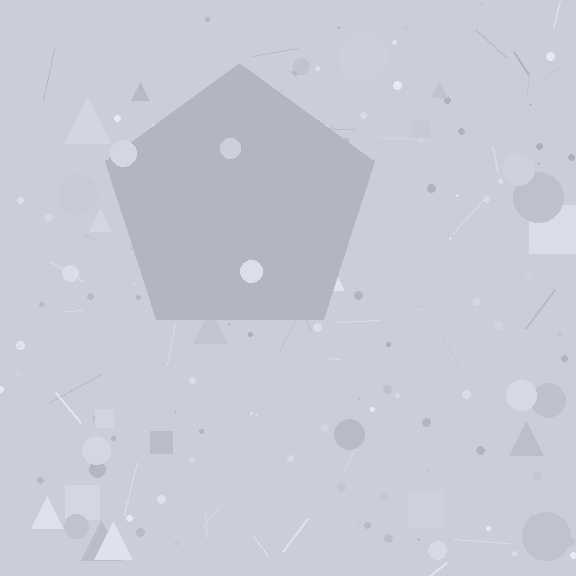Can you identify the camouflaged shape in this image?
The camouflaged shape is a pentagon.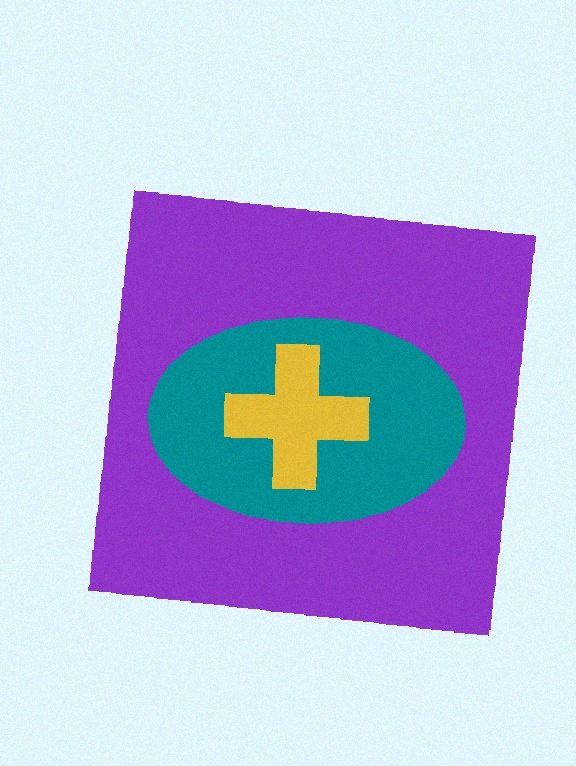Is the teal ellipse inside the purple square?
Yes.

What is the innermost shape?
The yellow cross.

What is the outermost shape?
The purple square.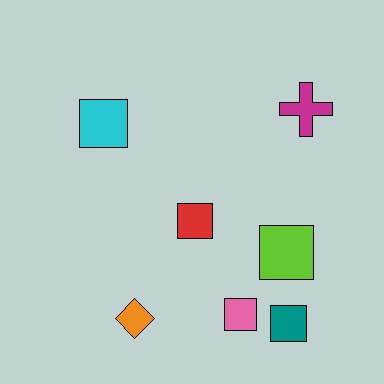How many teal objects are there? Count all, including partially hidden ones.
There is 1 teal object.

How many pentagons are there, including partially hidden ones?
There are no pentagons.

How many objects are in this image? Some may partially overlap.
There are 7 objects.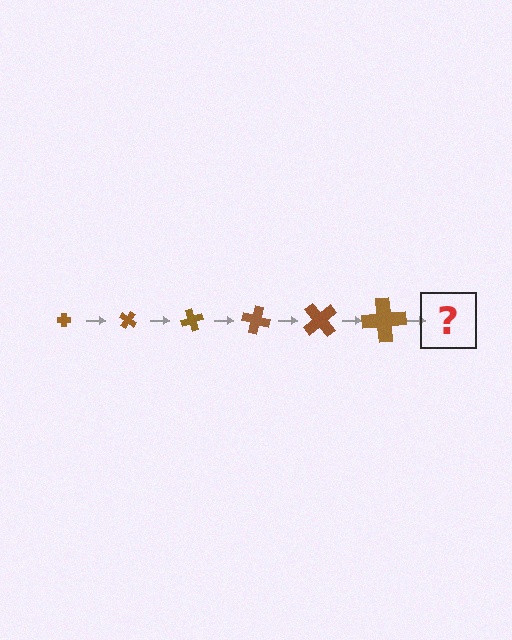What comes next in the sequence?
The next element should be a cross, larger than the previous one and rotated 210 degrees from the start.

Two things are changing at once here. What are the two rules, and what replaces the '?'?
The two rules are that the cross grows larger each step and it rotates 35 degrees each step. The '?' should be a cross, larger than the previous one and rotated 210 degrees from the start.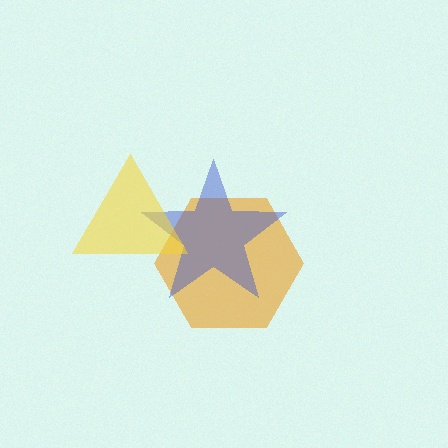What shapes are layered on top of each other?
The layered shapes are: an orange hexagon, a blue star, a yellow triangle.